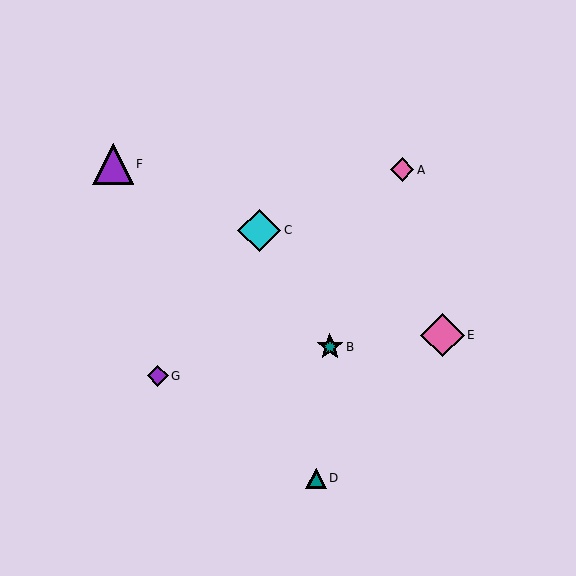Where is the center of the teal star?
The center of the teal star is at (330, 347).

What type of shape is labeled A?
Shape A is a pink diamond.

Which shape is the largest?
The pink diamond (labeled E) is the largest.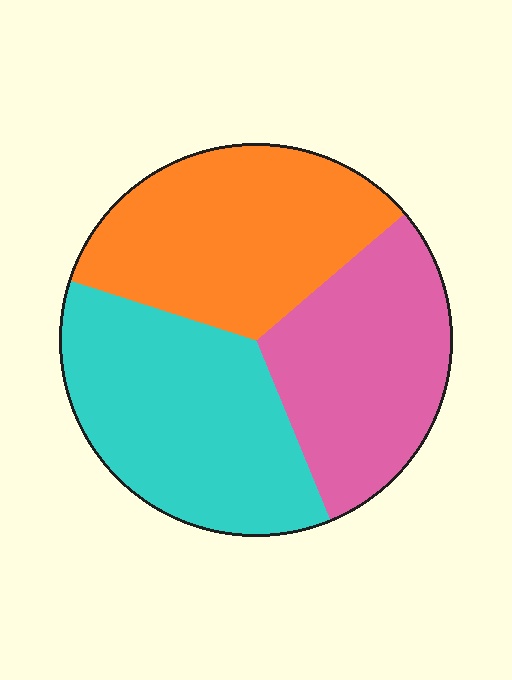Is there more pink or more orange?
Orange.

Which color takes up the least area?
Pink, at roughly 30%.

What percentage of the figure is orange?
Orange takes up about one third (1/3) of the figure.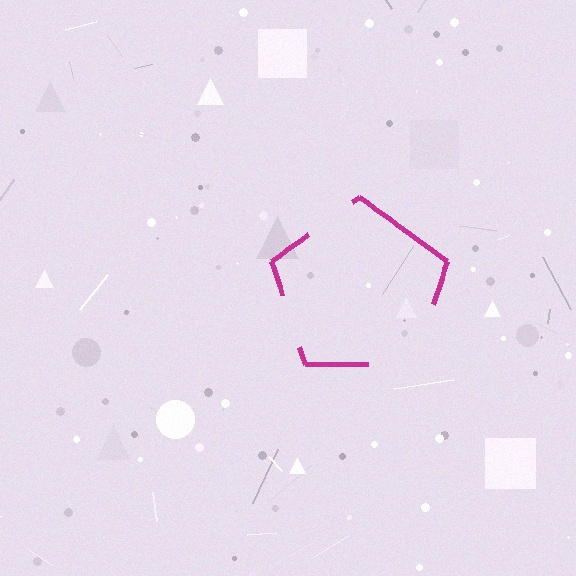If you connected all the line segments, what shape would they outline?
They would outline a pentagon.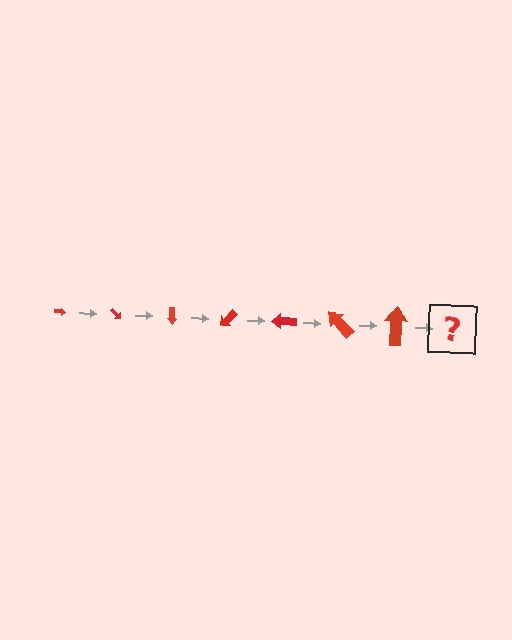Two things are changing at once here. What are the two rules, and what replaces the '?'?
The two rules are that the arrow grows larger each step and it rotates 45 degrees each step. The '?' should be an arrow, larger than the previous one and rotated 315 degrees from the start.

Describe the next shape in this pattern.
It should be an arrow, larger than the previous one and rotated 315 degrees from the start.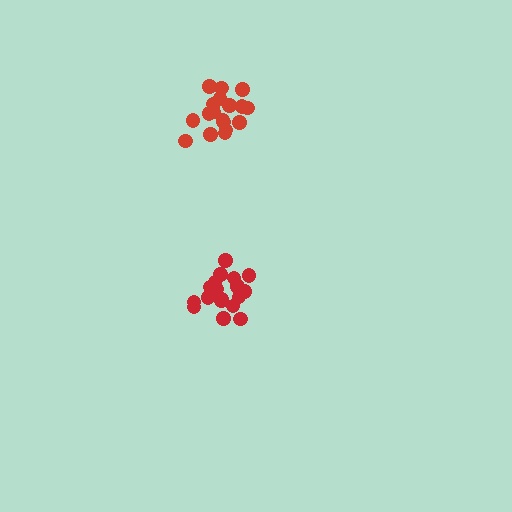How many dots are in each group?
Group 1: 19 dots, Group 2: 18 dots (37 total).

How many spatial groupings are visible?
There are 2 spatial groupings.